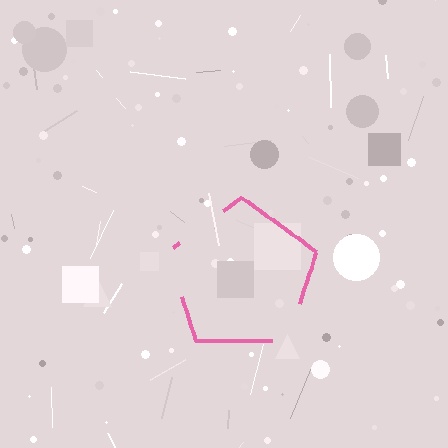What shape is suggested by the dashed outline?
The dashed outline suggests a pentagon.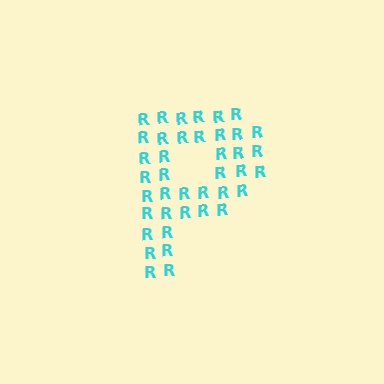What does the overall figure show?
The overall figure shows the letter P.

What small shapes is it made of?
It is made of small letter R's.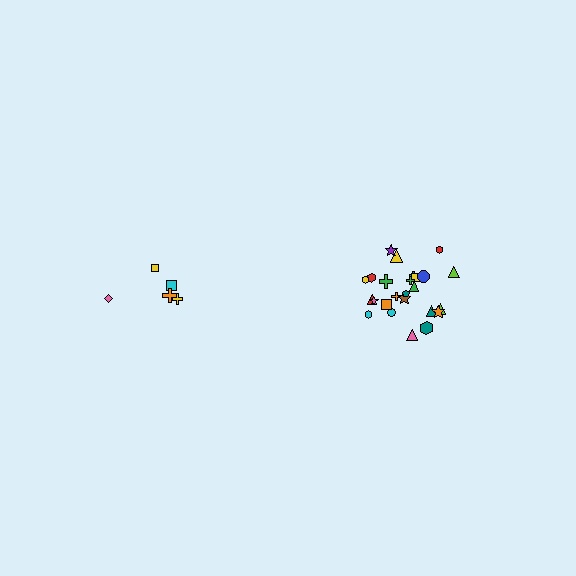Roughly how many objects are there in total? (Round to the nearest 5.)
Roughly 30 objects in total.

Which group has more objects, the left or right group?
The right group.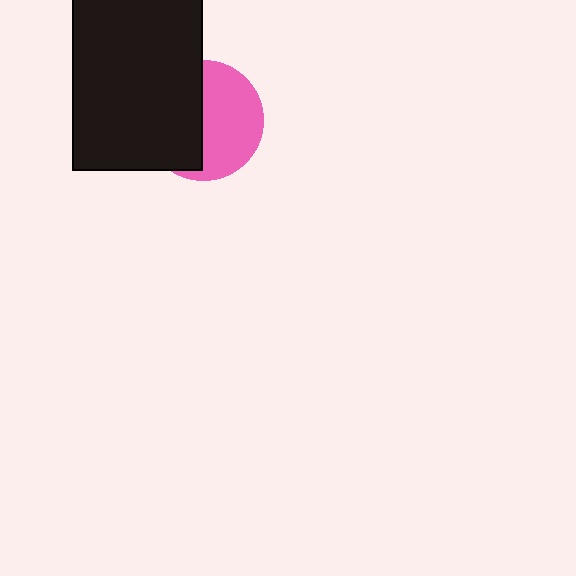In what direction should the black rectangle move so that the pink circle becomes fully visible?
The black rectangle should move left. That is the shortest direction to clear the overlap and leave the pink circle fully visible.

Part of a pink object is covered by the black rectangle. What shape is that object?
It is a circle.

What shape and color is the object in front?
The object in front is a black rectangle.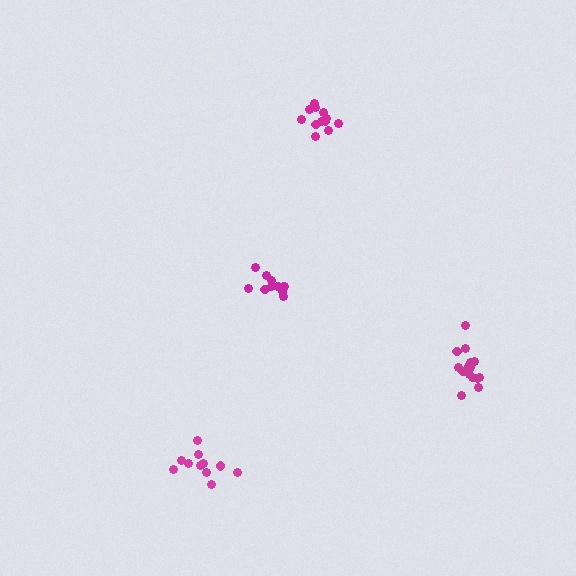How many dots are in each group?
Group 1: 12 dots, Group 2: 11 dots, Group 3: 15 dots, Group 4: 11 dots (49 total).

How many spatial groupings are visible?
There are 4 spatial groupings.